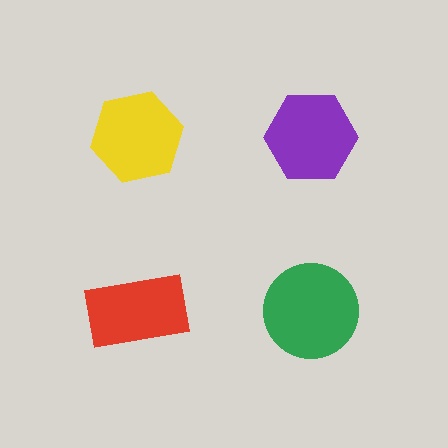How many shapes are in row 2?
2 shapes.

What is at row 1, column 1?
A yellow hexagon.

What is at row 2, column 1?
A red rectangle.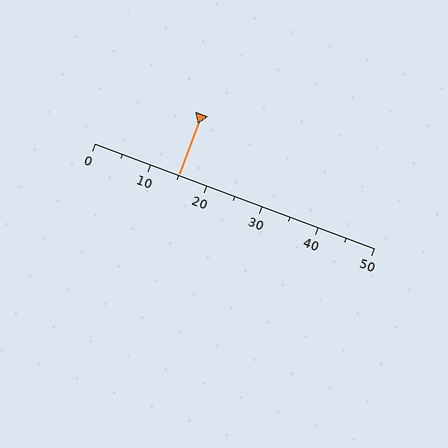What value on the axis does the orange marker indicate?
The marker indicates approximately 15.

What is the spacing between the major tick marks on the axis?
The major ticks are spaced 10 apart.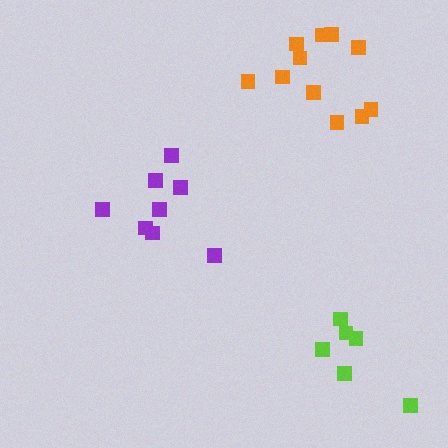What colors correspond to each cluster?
The clusters are colored: purple, lime, orange.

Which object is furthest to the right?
The lime cluster is rightmost.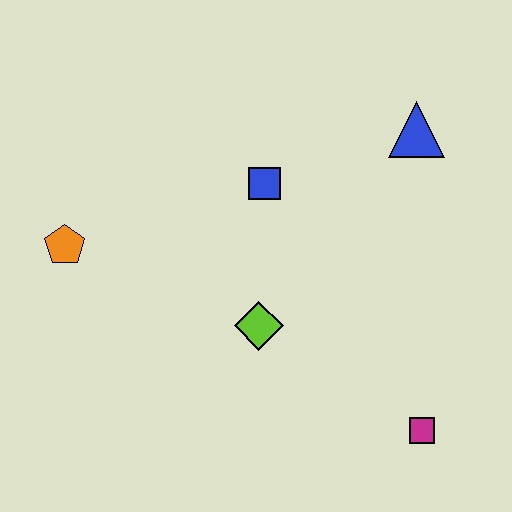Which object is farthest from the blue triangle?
The orange pentagon is farthest from the blue triangle.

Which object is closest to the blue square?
The lime diamond is closest to the blue square.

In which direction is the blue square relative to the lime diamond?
The blue square is above the lime diamond.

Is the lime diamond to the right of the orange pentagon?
Yes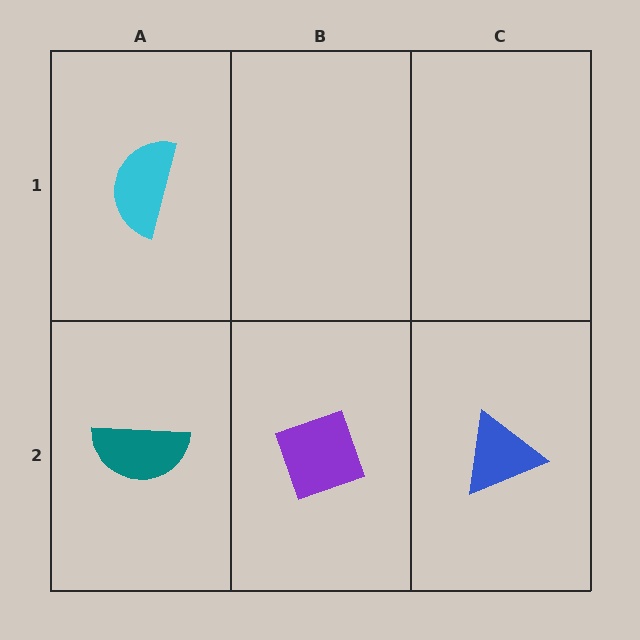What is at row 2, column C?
A blue triangle.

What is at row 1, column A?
A cyan semicircle.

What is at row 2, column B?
A purple diamond.